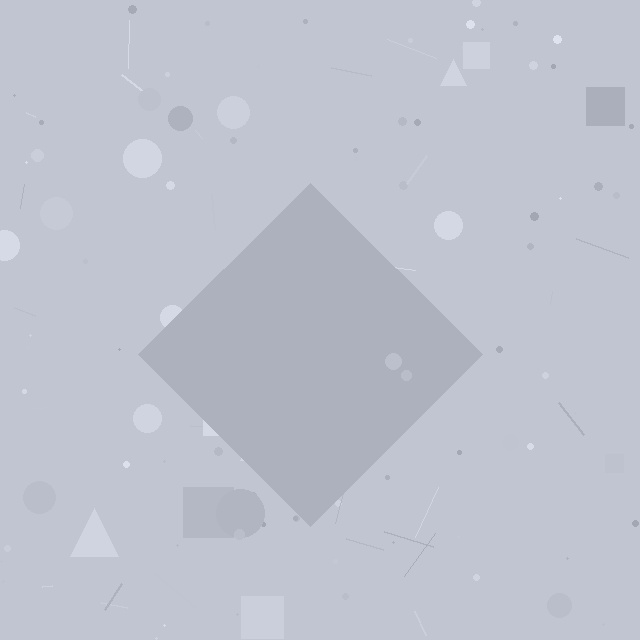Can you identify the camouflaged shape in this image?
The camouflaged shape is a diamond.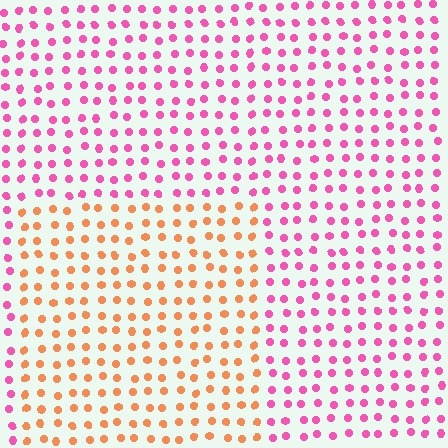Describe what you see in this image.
The image is filled with small pink elements in a uniform arrangement. A rectangle-shaped region is visible where the elements are tinted to a slightly different hue, forming a subtle color boundary.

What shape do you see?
I see a rectangle.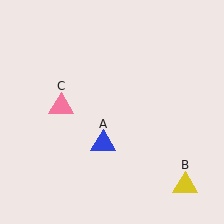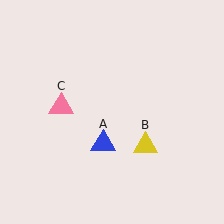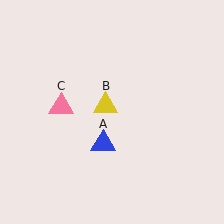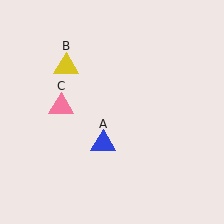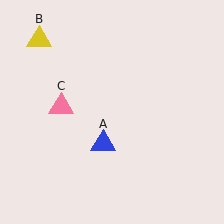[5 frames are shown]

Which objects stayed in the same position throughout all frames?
Blue triangle (object A) and pink triangle (object C) remained stationary.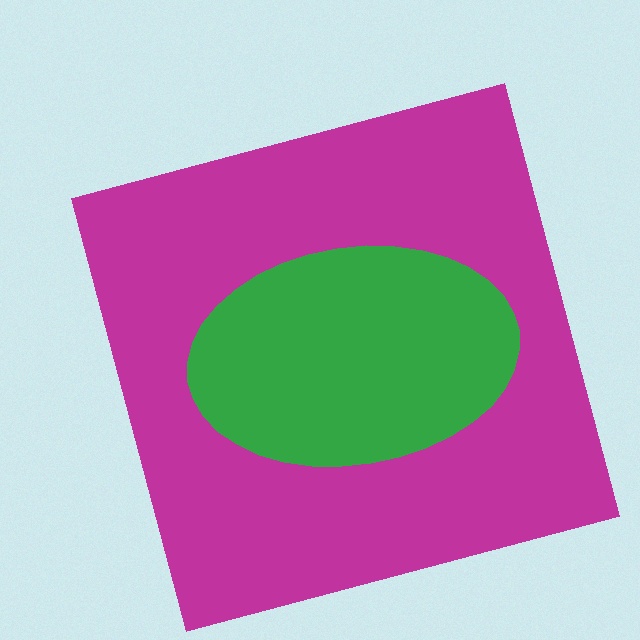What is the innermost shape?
The green ellipse.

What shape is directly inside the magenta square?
The green ellipse.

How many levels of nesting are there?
2.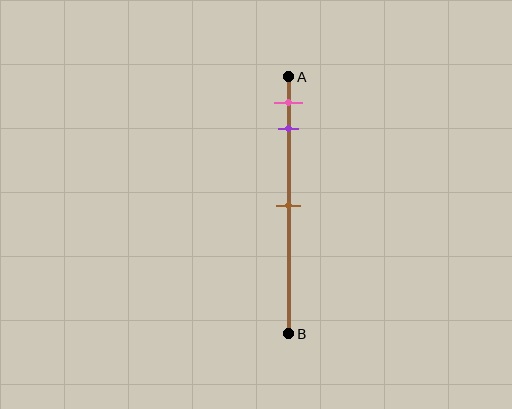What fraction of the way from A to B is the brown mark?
The brown mark is approximately 50% (0.5) of the way from A to B.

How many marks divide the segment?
There are 3 marks dividing the segment.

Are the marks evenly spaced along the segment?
No, the marks are not evenly spaced.